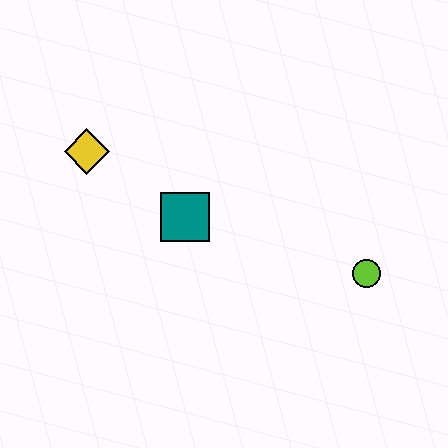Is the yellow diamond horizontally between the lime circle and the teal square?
No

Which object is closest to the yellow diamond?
The teal square is closest to the yellow diamond.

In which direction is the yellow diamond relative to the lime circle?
The yellow diamond is to the left of the lime circle.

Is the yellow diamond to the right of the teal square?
No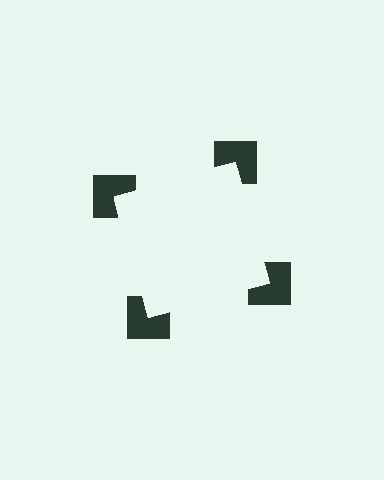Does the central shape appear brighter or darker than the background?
It typically appears slightly brighter than the background, even though no actual brightness change is drawn.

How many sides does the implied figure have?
4 sides.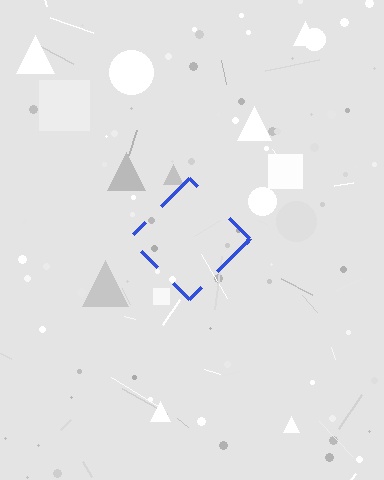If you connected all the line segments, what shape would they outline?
They would outline a diamond.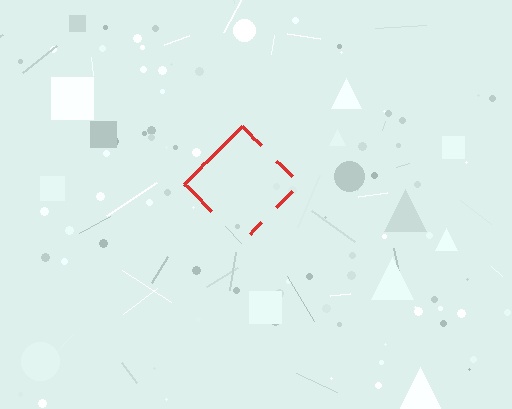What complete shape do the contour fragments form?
The contour fragments form a diamond.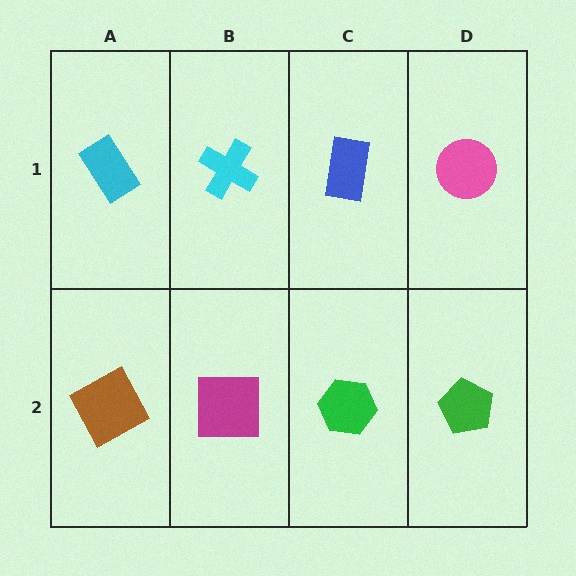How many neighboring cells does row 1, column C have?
3.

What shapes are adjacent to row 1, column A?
A brown square (row 2, column A), a cyan cross (row 1, column B).